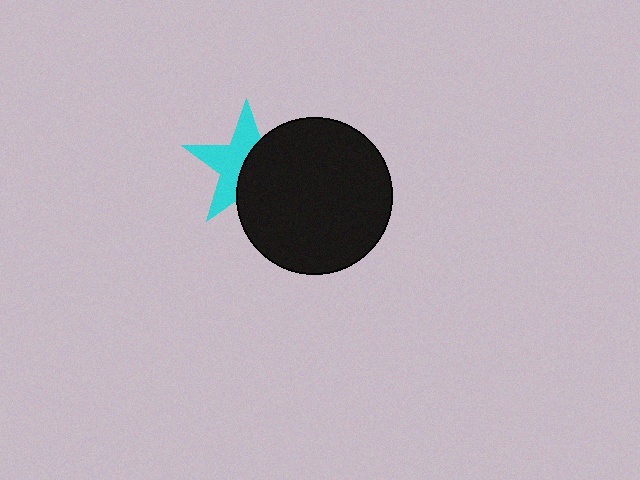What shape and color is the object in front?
The object in front is a black circle.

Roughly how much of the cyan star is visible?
About half of it is visible (roughly 52%).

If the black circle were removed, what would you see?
You would see the complete cyan star.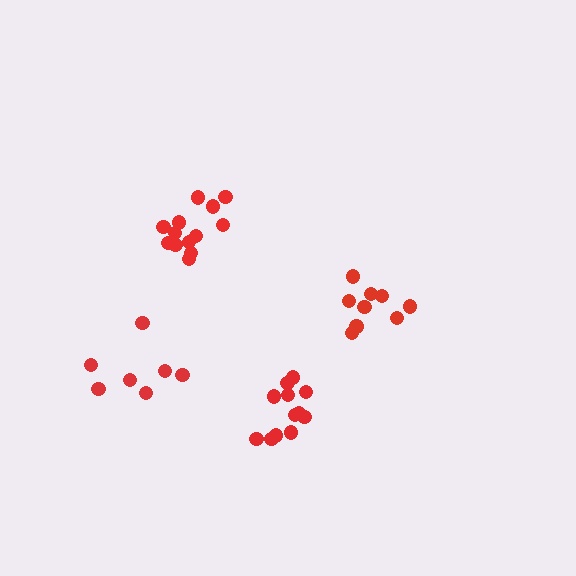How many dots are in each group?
Group 1: 13 dots, Group 2: 9 dots, Group 3: 12 dots, Group 4: 7 dots (41 total).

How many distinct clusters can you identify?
There are 4 distinct clusters.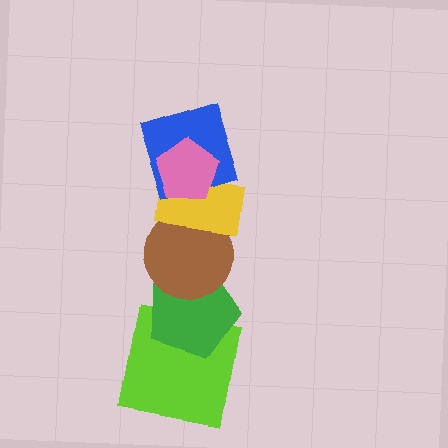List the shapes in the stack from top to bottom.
From top to bottom: the pink pentagon, the blue square, the yellow rectangle, the brown circle, the green pentagon, the lime square.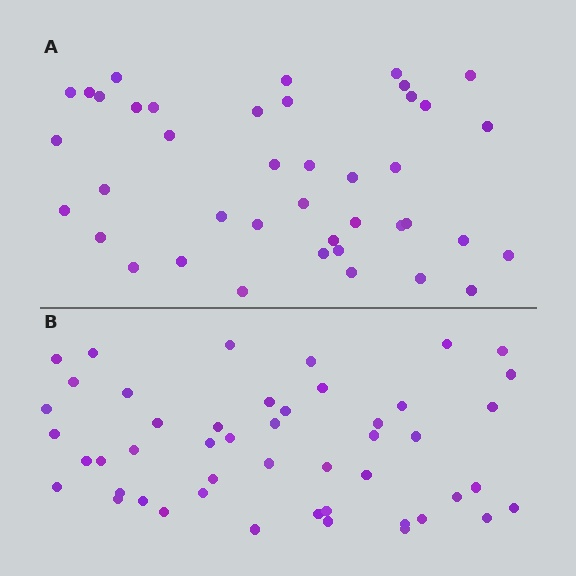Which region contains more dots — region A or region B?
Region B (the bottom region) has more dots.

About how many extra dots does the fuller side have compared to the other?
Region B has roughly 8 or so more dots than region A.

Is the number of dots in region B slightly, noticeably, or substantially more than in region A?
Region B has only slightly more — the two regions are fairly close. The ratio is roughly 1.2 to 1.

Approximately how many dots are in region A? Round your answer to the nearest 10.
About 40 dots. (The exact count is 41, which rounds to 40.)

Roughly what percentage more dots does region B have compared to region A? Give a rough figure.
About 15% more.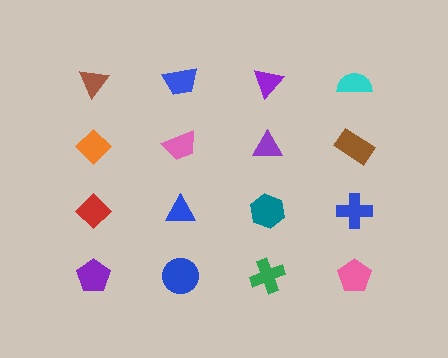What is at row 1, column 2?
A blue trapezoid.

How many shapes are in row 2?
4 shapes.